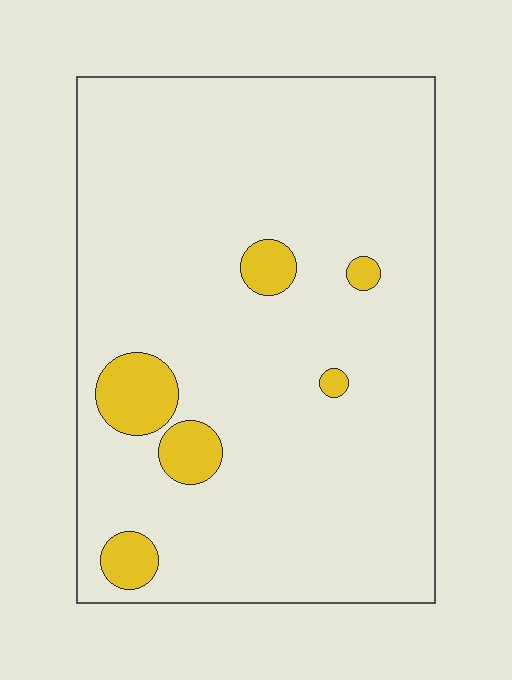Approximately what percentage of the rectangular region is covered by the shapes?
Approximately 10%.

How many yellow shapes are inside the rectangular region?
6.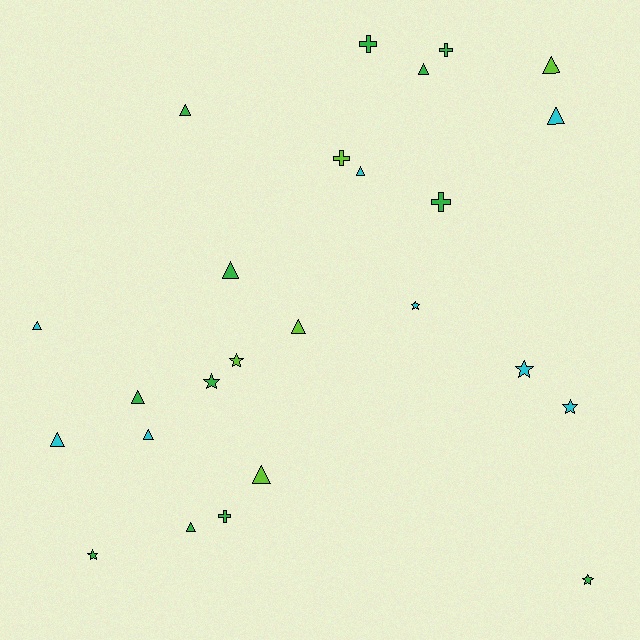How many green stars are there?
There are 3 green stars.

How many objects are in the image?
There are 25 objects.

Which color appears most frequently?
Green, with 12 objects.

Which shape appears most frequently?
Triangle, with 13 objects.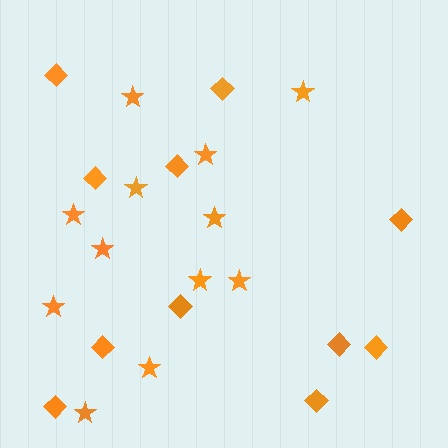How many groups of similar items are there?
There are 2 groups: one group of diamonds (11) and one group of stars (12).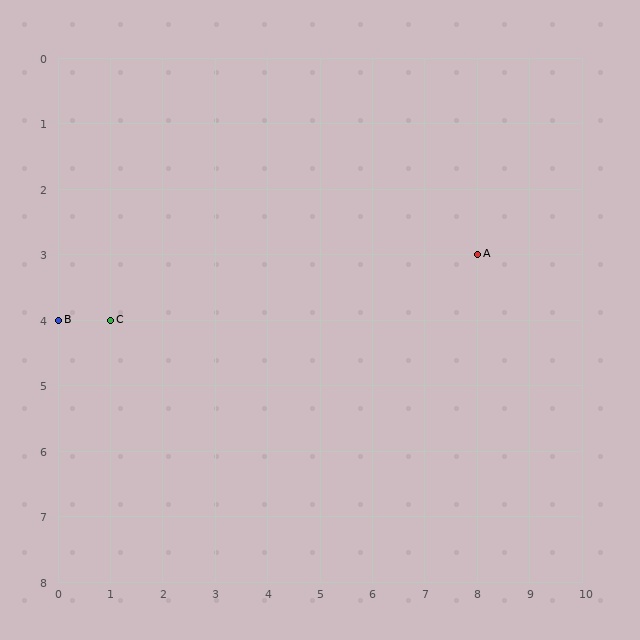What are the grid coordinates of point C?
Point C is at grid coordinates (1, 4).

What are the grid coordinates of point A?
Point A is at grid coordinates (8, 3).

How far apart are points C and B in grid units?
Points C and B are 1 column apart.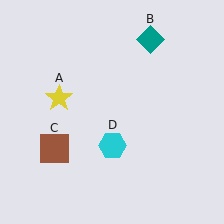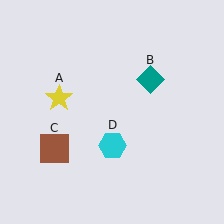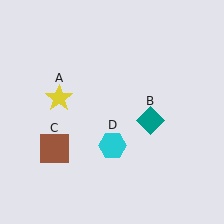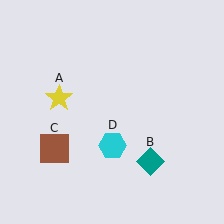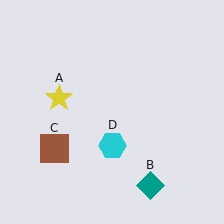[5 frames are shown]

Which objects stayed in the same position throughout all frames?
Yellow star (object A) and brown square (object C) and cyan hexagon (object D) remained stationary.